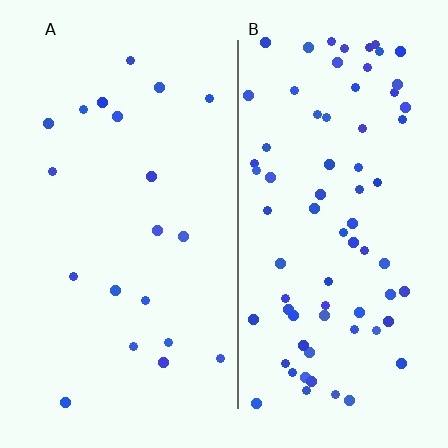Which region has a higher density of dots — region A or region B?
B (the right).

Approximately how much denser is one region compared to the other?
Approximately 3.7× — region B over region A.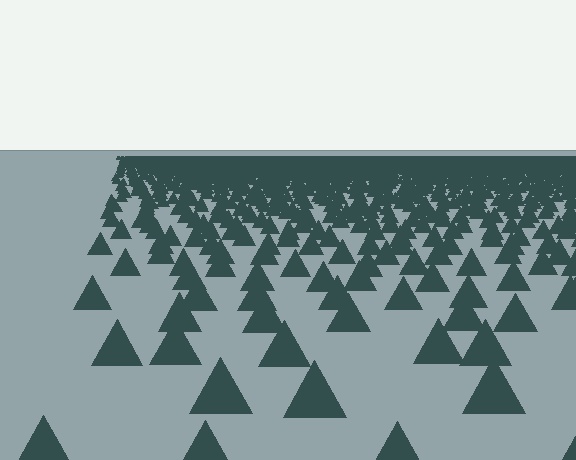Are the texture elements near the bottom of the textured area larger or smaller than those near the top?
Larger. Near the bottom, elements are closer to the viewer and appear at a bigger on-screen size.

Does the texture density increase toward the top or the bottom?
Density increases toward the top.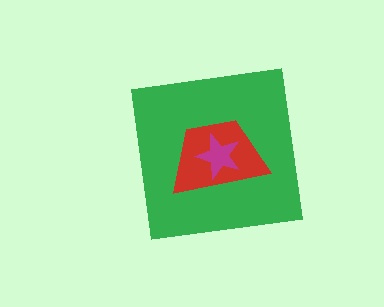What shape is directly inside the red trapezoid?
The magenta star.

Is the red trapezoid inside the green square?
Yes.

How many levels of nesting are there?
3.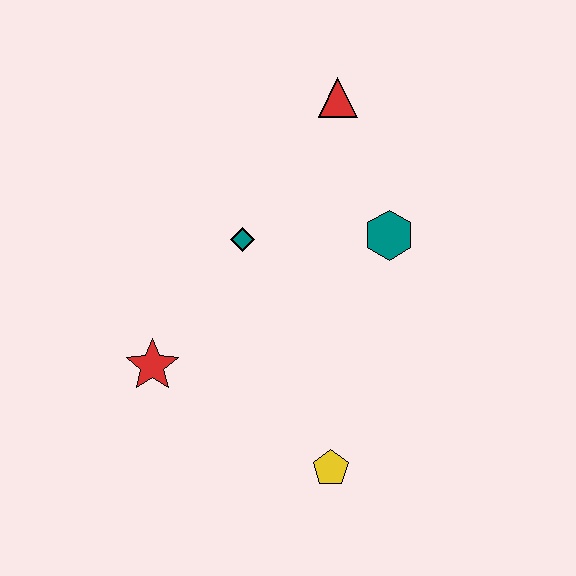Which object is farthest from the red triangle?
The yellow pentagon is farthest from the red triangle.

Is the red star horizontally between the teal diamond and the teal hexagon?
No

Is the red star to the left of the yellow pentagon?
Yes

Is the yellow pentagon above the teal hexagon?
No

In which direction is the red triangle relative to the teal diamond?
The red triangle is above the teal diamond.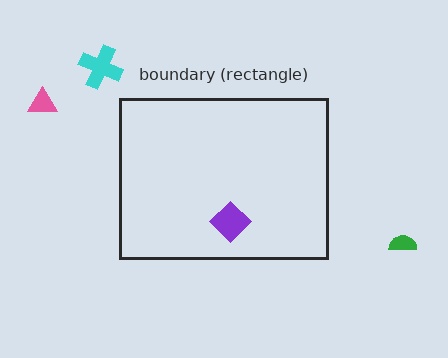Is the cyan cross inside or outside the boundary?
Outside.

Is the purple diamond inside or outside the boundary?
Inside.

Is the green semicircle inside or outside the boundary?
Outside.